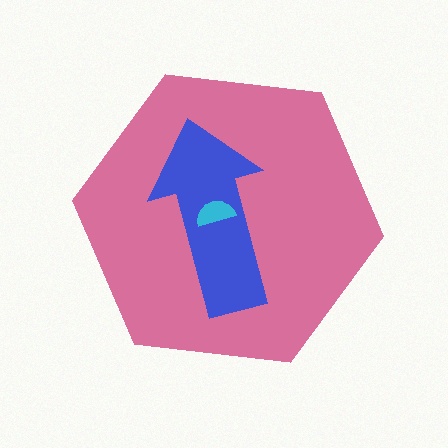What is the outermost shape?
The pink hexagon.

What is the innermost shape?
The cyan semicircle.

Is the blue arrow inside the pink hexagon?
Yes.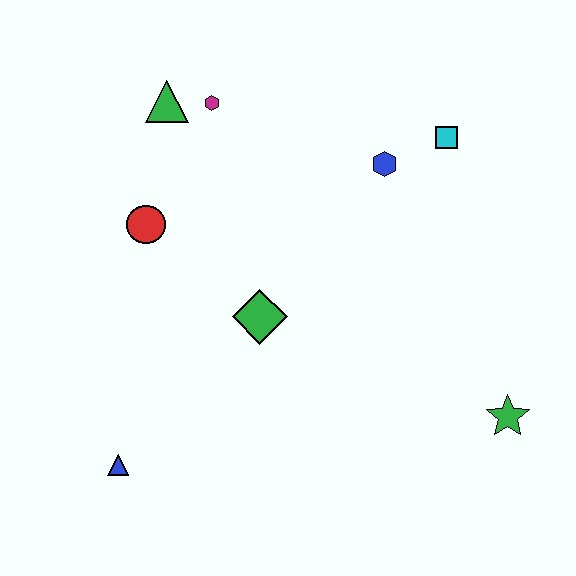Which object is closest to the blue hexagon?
The cyan square is closest to the blue hexagon.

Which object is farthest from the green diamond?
The green star is farthest from the green diamond.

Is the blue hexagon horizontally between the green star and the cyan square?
No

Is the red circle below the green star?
No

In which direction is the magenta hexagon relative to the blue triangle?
The magenta hexagon is above the blue triangle.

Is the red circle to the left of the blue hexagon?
Yes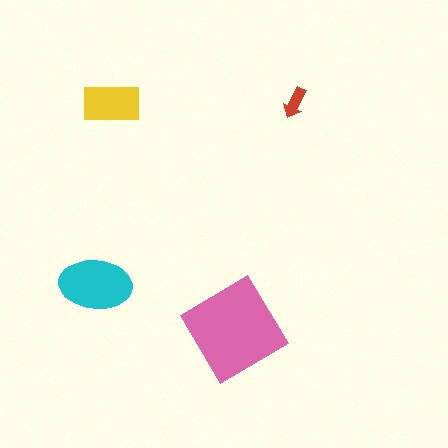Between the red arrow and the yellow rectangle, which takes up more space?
The yellow rectangle.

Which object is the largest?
The pink diamond.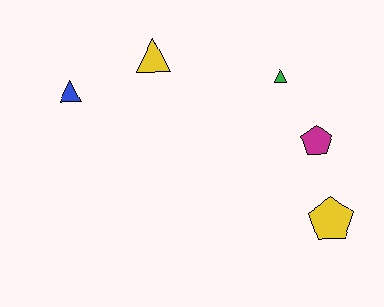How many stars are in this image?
There are no stars.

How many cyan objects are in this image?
There are no cyan objects.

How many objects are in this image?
There are 5 objects.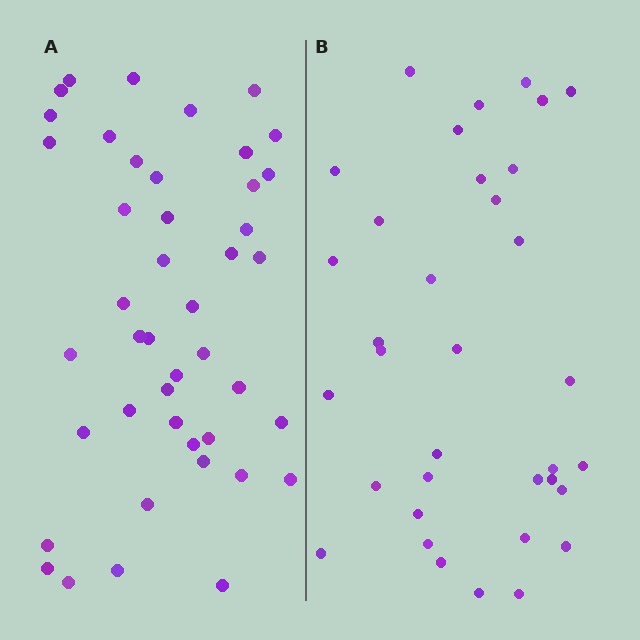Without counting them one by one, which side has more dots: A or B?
Region A (the left region) has more dots.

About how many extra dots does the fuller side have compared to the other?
Region A has roughly 8 or so more dots than region B.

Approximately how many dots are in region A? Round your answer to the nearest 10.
About 40 dots. (The exact count is 44, which rounds to 40.)